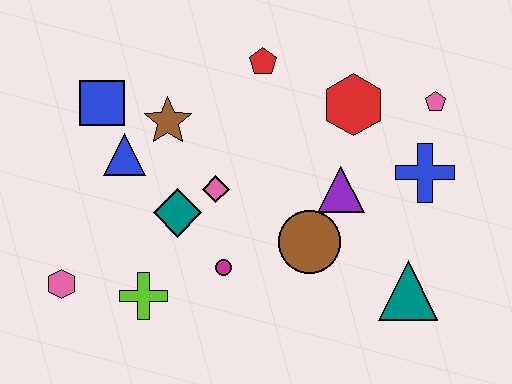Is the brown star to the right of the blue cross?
No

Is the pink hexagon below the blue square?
Yes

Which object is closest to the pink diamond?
The teal diamond is closest to the pink diamond.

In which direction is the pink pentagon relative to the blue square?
The pink pentagon is to the right of the blue square.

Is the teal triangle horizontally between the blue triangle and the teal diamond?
No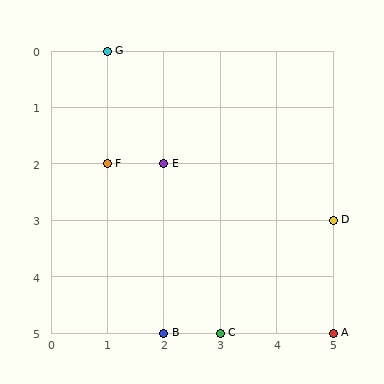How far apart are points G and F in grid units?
Points G and F are 2 rows apart.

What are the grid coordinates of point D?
Point D is at grid coordinates (5, 3).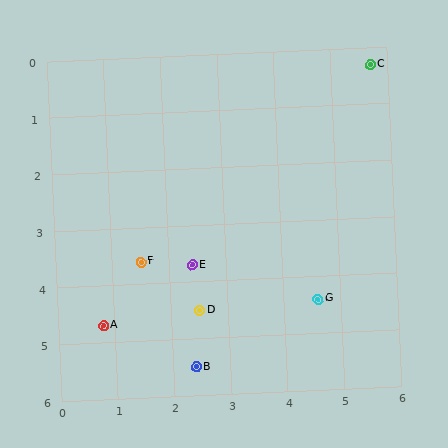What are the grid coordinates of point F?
Point F is at approximately (1.5, 3.6).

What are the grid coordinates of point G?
Point G is at approximately (4.6, 4.4).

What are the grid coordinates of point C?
Point C is at approximately (5.7, 0.3).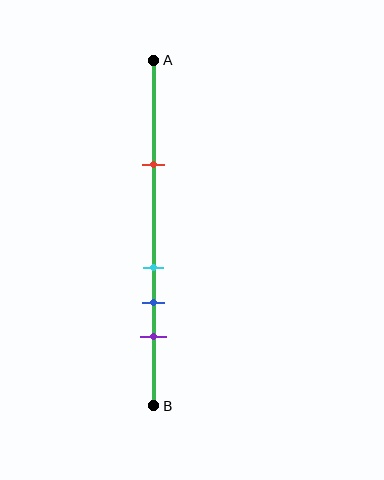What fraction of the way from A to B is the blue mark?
The blue mark is approximately 70% (0.7) of the way from A to B.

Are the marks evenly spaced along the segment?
No, the marks are not evenly spaced.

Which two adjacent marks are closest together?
The cyan and blue marks are the closest adjacent pair.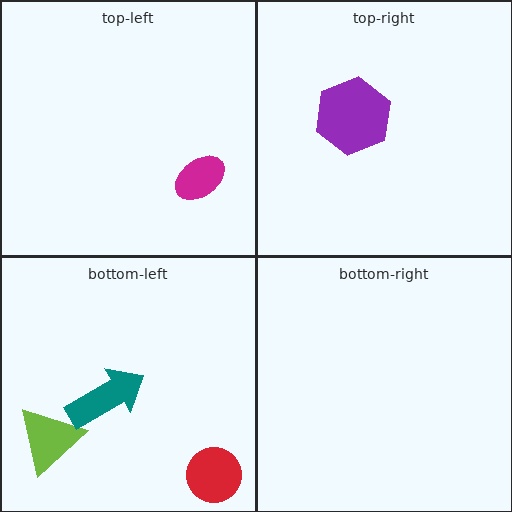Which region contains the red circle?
The bottom-left region.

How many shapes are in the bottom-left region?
3.